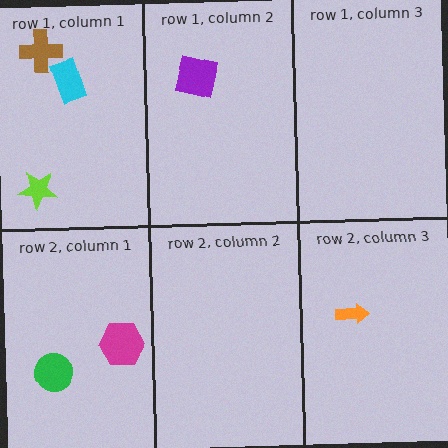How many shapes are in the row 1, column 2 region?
1.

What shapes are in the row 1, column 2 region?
The purple square.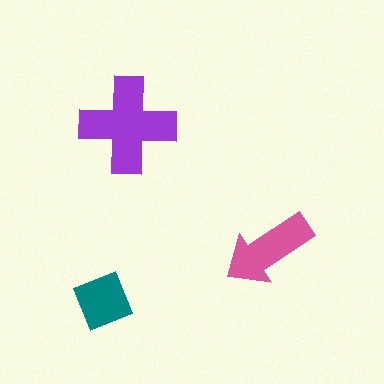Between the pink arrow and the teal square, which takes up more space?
The pink arrow.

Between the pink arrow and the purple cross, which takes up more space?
The purple cross.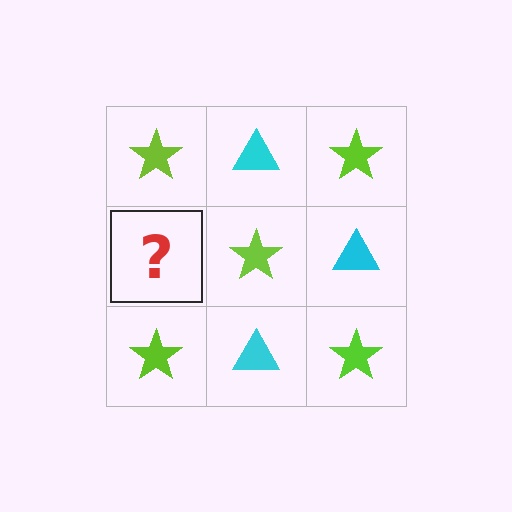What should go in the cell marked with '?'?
The missing cell should contain a cyan triangle.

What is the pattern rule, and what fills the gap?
The rule is that it alternates lime star and cyan triangle in a checkerboard pattern. The gap should be filled with a cyan triangle.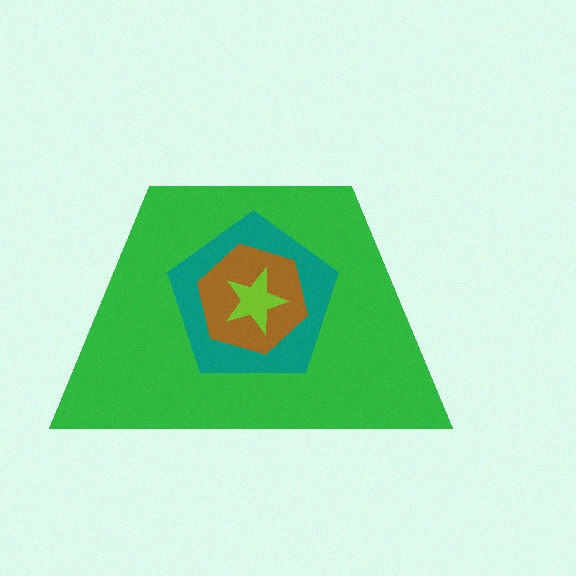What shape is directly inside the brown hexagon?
The lime star.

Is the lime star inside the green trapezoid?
Yes.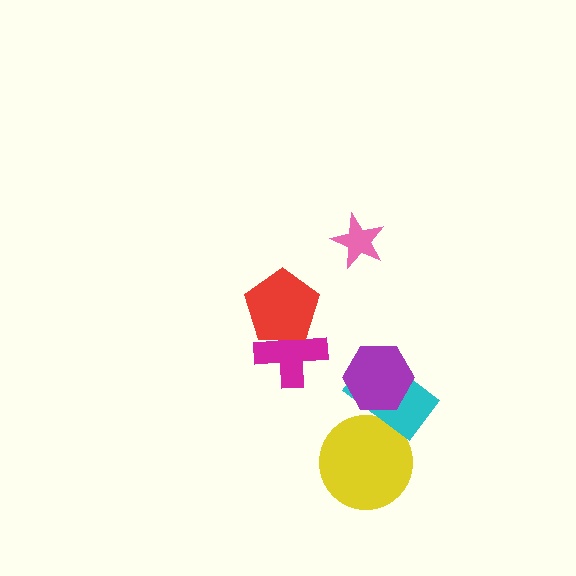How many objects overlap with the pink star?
0 objects overlap with the pink star.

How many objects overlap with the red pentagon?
1 object overlaps with the red pentagon.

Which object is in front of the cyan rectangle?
The purple hexagon is in front of the cyan rectangle.